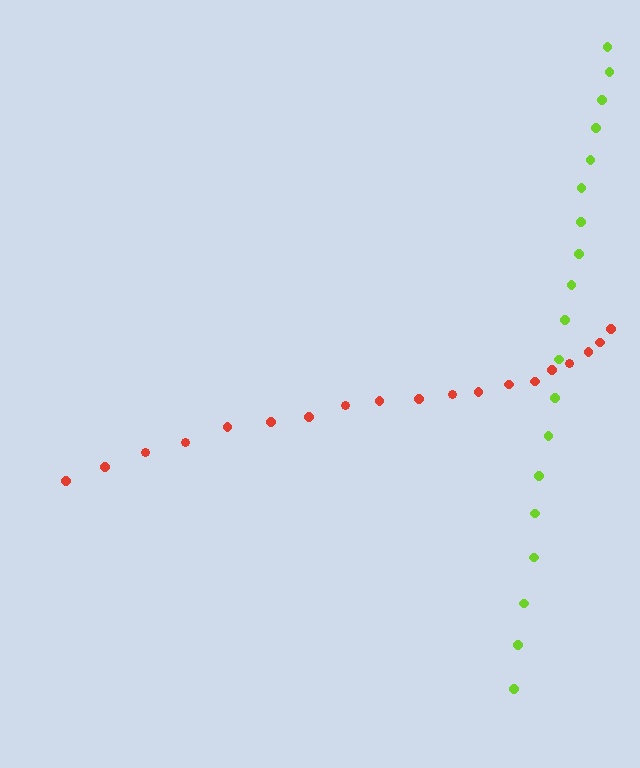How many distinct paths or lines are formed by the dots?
There are 2 distinct paths.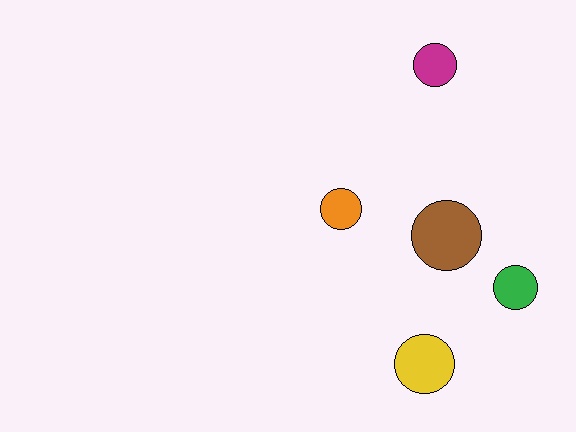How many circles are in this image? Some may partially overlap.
There are 5 circles.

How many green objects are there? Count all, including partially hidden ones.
There is 1 green object.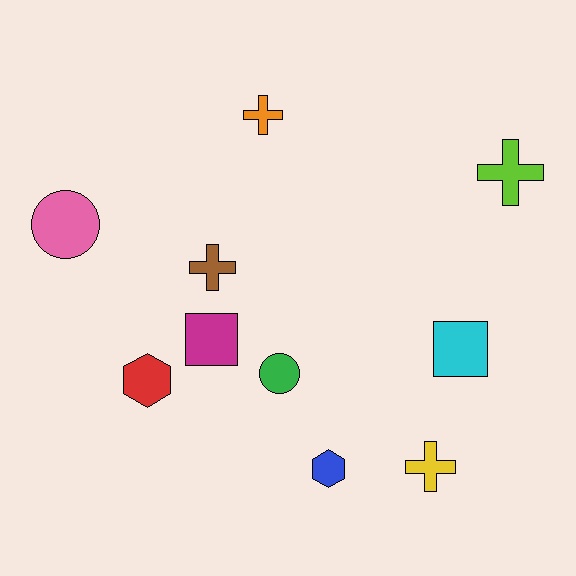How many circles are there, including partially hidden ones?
There are 2 circles.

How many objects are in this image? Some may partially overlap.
There are 10 objects.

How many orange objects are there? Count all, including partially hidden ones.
There is 1 orange object.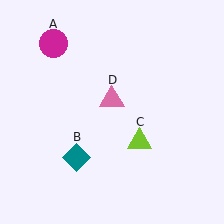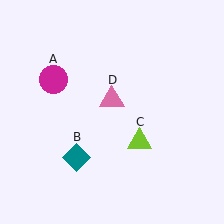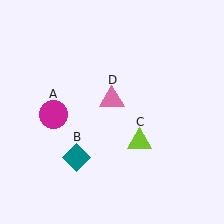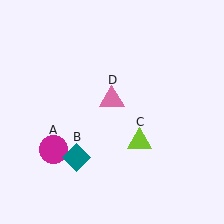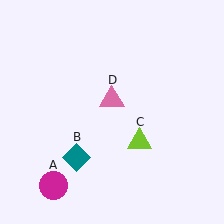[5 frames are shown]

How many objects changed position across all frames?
1 object changed position: magenta circle (object A).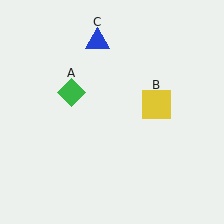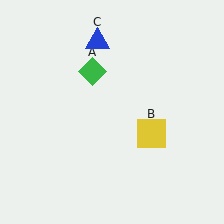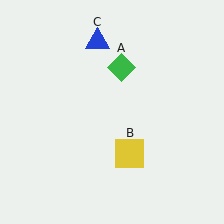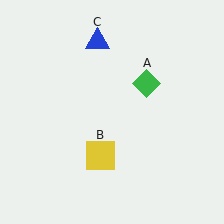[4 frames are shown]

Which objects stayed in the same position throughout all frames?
Blue triangle (object C) remained stationary.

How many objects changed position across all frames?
2 objects changed position: green diamond (object A), yellow square (object B).